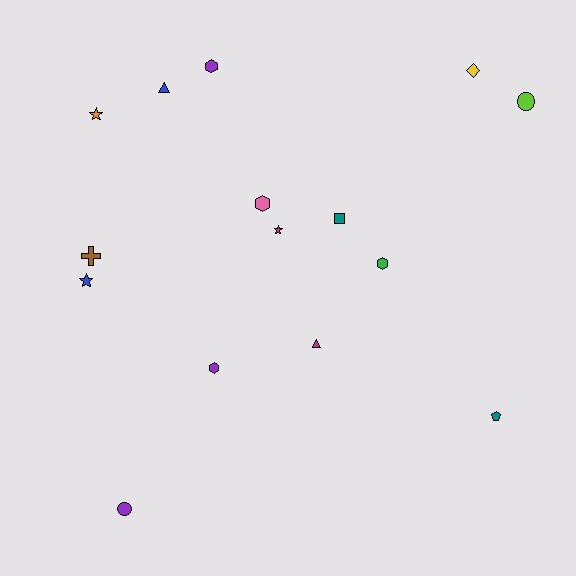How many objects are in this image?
There are 15 objects.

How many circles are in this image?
There are 2 circles.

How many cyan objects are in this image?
There are no cyan objects.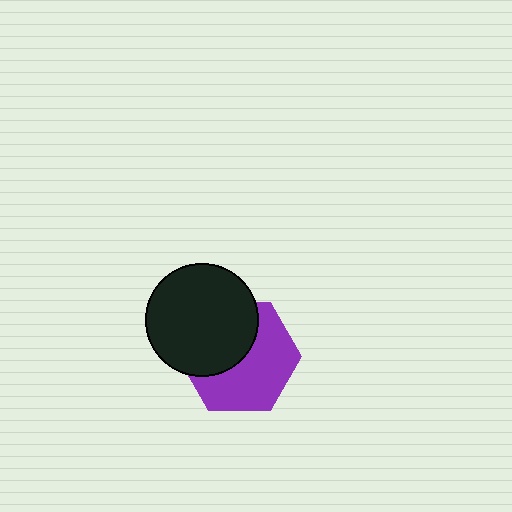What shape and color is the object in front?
The object in front is a black circle.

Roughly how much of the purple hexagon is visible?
About half of it is visible (roughly 56%).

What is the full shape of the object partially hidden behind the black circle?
The partially hidden object is a purple hexagon.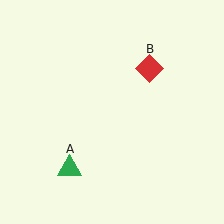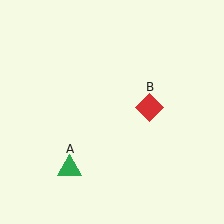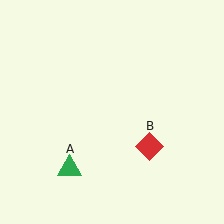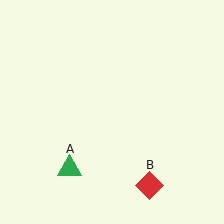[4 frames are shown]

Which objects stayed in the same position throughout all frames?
Green triangle (object A) remained stationary.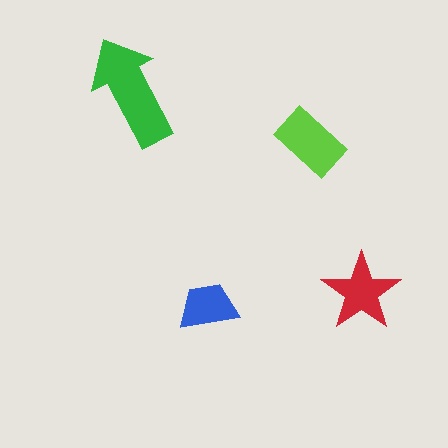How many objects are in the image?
There are 4 objects in the image.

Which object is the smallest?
The blue trapezoid.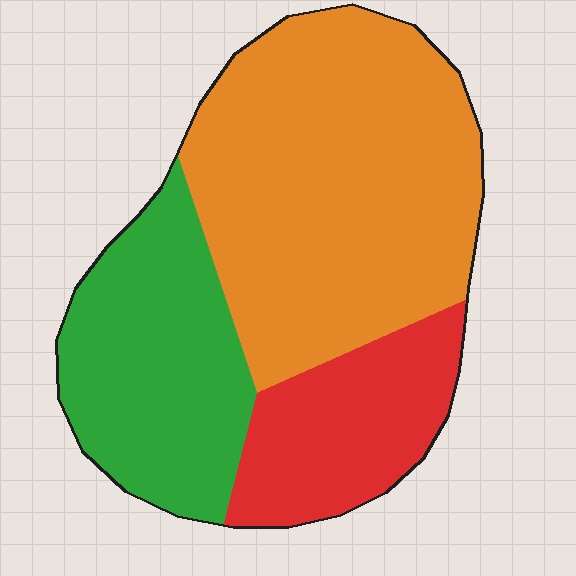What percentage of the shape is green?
Green covers 28% of the shape.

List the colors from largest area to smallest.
From largest to smallest: orange, green, red.